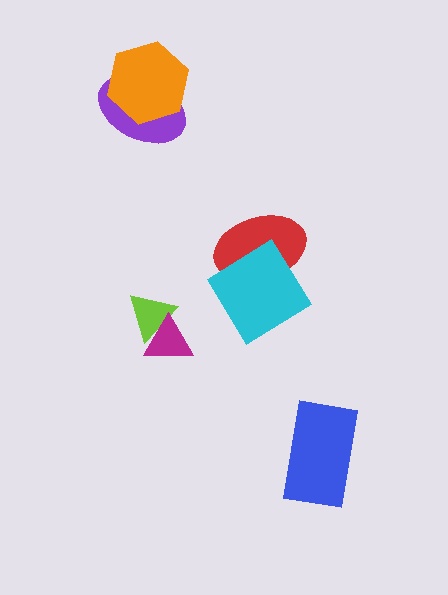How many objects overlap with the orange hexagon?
1 object overlaps with the orange hexagon.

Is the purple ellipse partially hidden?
Yes, it is partially covered by another shape.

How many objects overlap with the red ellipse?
1 object overlaps with the red ellipse.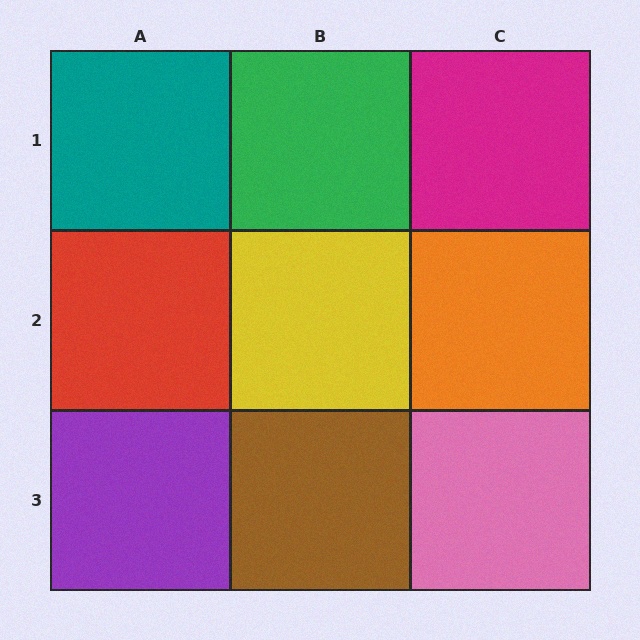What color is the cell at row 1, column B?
Green.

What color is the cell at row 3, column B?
Brown.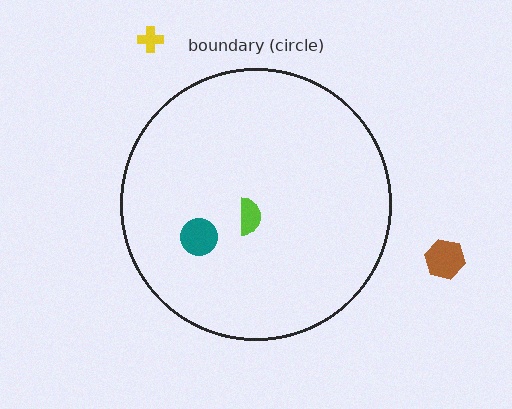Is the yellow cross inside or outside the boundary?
Outside.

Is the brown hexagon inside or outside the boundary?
Outside.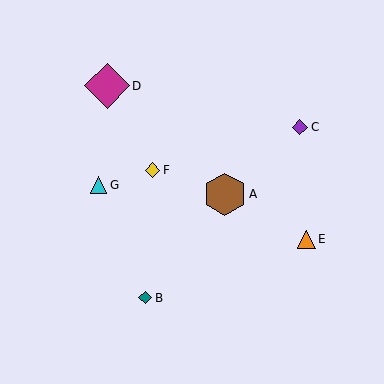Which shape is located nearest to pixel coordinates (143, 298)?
The teal diamond (labeled B) at (145, 298) is nearest to that location.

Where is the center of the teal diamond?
The center of the teal diamond is at (145, 298).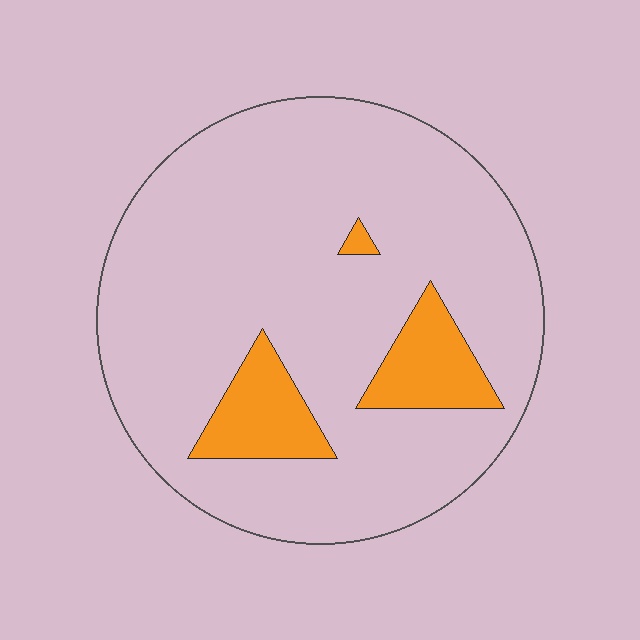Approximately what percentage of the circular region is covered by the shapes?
Approximately 15%.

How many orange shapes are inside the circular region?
3.